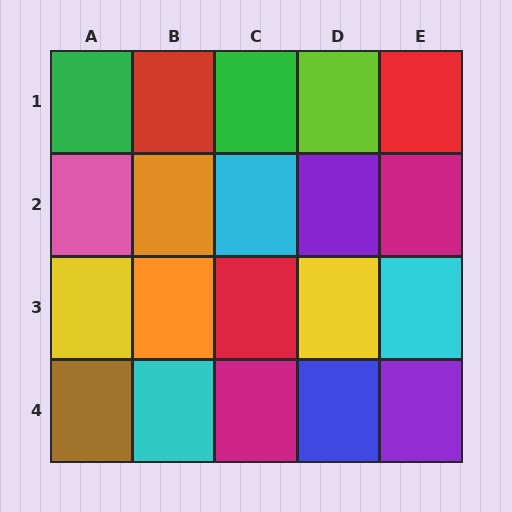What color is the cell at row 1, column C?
Green.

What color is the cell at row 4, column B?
Cyan.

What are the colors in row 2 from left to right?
Pink, orange, cyan, purple, magenta.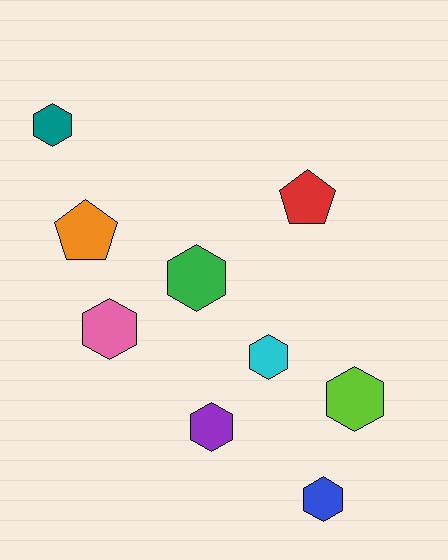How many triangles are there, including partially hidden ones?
There are no triangles.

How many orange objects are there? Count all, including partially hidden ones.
There is 1 orange object.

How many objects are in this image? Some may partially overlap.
There are 9 objects.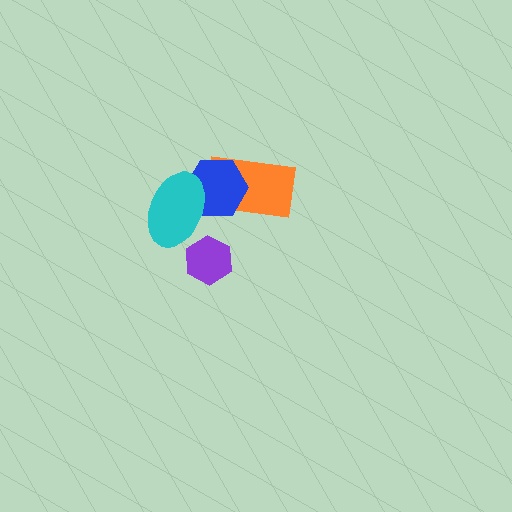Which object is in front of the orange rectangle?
The blue hexagon is in front of the orange rectangle.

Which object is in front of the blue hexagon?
The cyan ellipse is in front of the blue hexagon.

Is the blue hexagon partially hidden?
Yes, it is partially covered by another shape.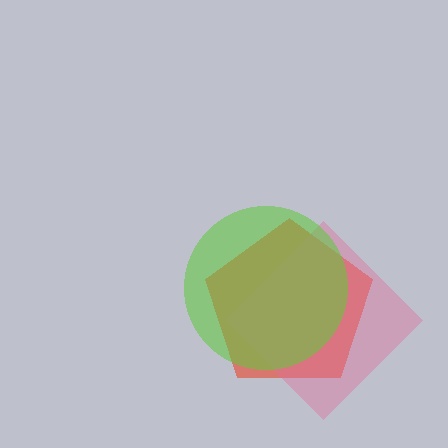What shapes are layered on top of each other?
The layered shapes are: a red pentagon, a pink diamond, a lime circle.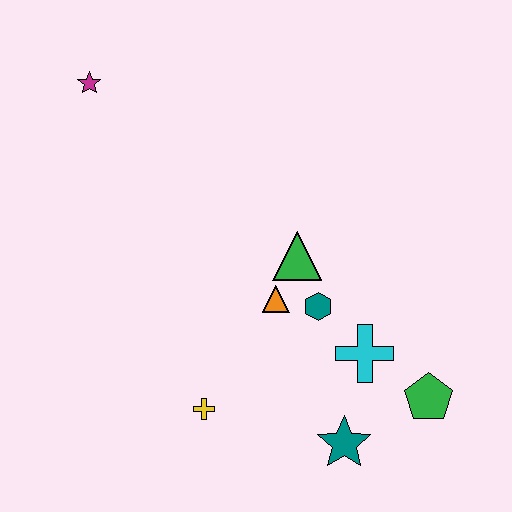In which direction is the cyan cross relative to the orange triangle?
The cyan cross is to the right of the orange triangle.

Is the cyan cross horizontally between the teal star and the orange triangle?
No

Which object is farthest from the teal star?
The magenta star is farthest from the teal star.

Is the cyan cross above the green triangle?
No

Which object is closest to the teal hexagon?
The orange triangle is closest to the teal hexagon.